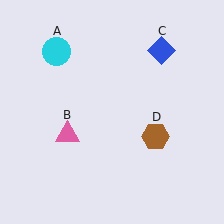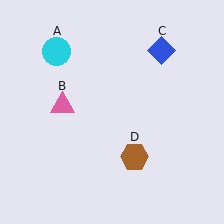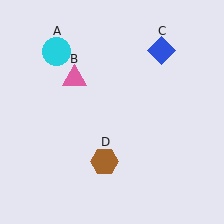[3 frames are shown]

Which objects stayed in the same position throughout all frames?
Cyan circle (object A) and blue diamond (object C) remained stationary.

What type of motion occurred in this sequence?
The pink triangle (object B), brown hexagon (object D) rotated clockwise around the center of the scene.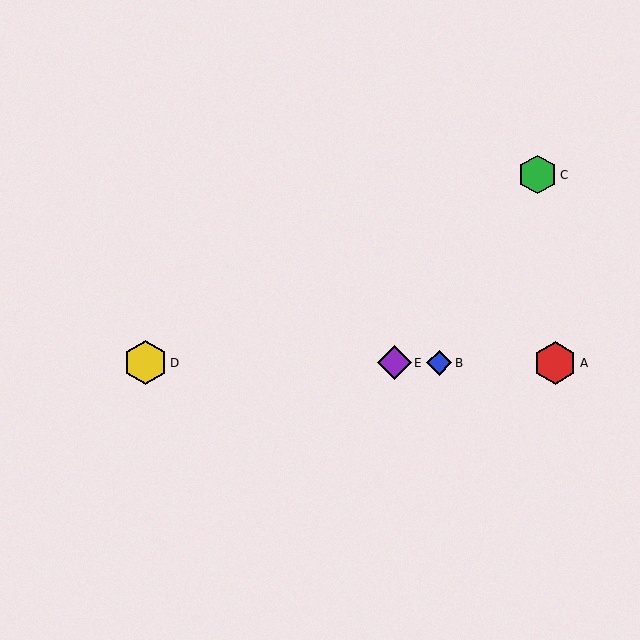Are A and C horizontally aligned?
No, A is at y≈363 and C is at y≈175.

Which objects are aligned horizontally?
Objects A, B, D, E are aligned horizontally.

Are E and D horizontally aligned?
Yes, both are at y≈363.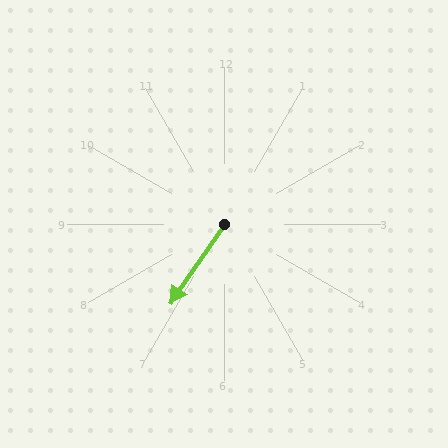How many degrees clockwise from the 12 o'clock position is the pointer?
Approximately 214 degrees.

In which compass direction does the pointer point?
Southwest.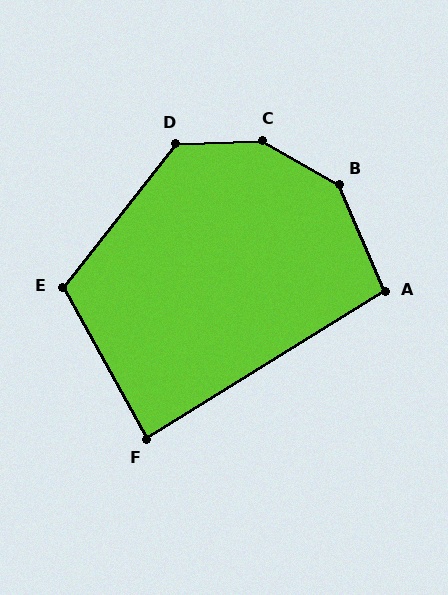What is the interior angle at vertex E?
Approximately 113 degrees (obtuse).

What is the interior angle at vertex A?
Approximately 98 degrees (obtuse).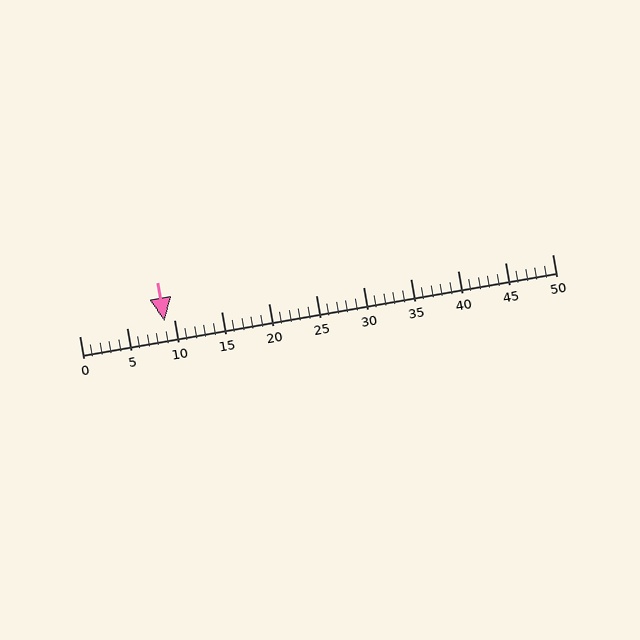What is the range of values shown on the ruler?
The ruler shows values from 0 to 50.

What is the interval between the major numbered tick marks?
The major tick marks are spaced 5 units apart.